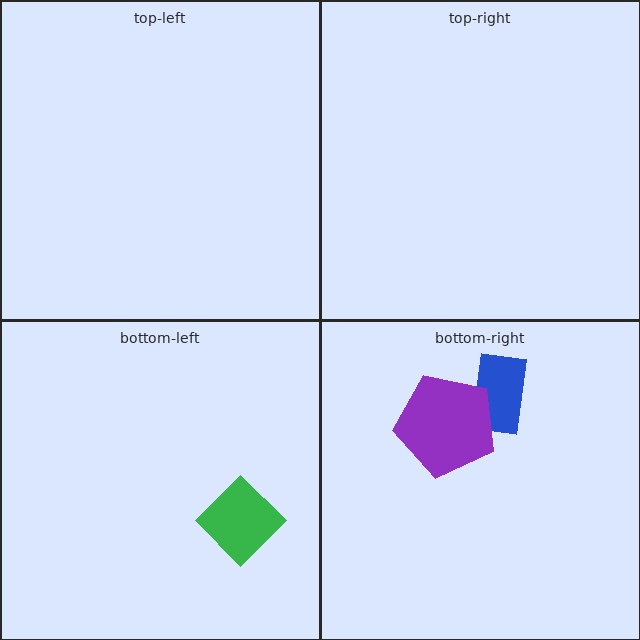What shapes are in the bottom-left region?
The green diamond.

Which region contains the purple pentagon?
The bottom-right region.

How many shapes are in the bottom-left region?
1.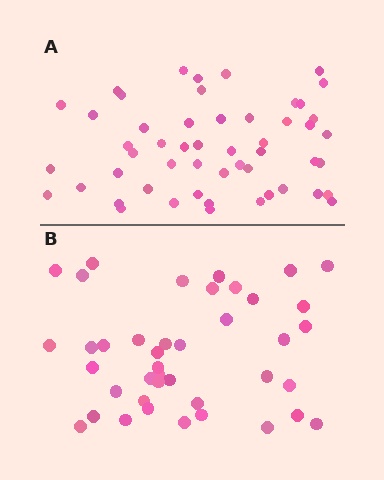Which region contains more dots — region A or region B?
Region A (the top region) has more dots.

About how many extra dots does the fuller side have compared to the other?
Region A has roughly 12 or so more dots than region B.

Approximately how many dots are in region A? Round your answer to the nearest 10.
About 50 dots. (The exact count is 52, which rounds to 50.)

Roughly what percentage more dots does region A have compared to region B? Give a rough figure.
About 25% more.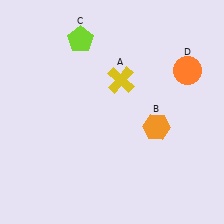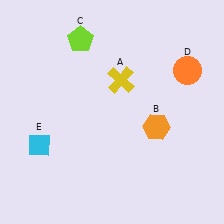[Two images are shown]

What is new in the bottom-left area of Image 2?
A cyan diamond (E) was added in the bottom-left area of Image 2.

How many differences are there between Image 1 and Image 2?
There is 1 difference between the two images.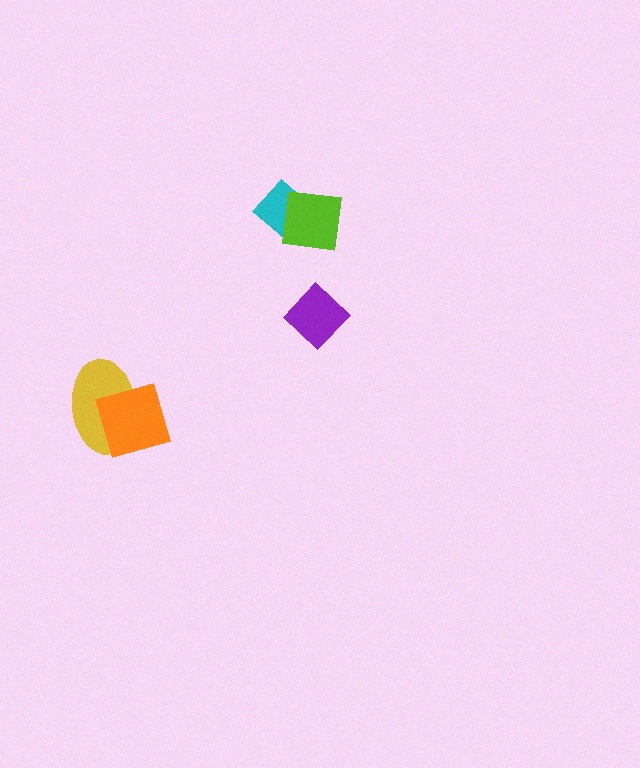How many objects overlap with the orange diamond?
1 object overlaps with the orange diamond.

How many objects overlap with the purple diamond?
0 objects overlap with the purple diamond.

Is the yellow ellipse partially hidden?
Yes, it is partially covered by another shape.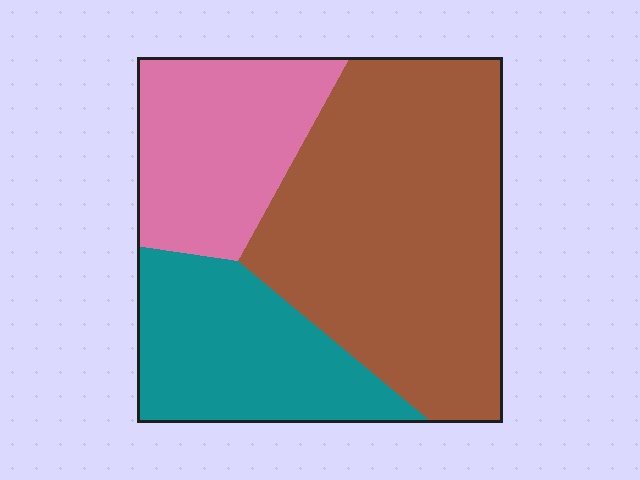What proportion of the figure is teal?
Teal takes up between a sixth and a third of the figure.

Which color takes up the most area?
Brown, at roughly 50%.